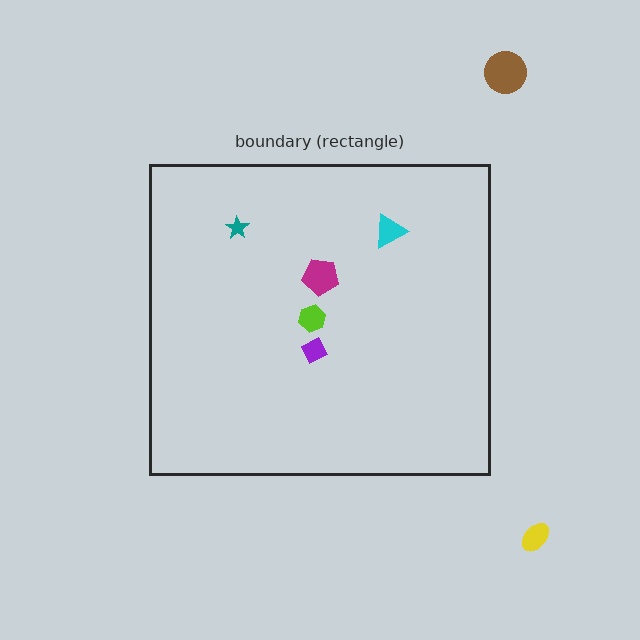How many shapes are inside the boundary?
5 inside, 2 outside.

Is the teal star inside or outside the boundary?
Inside.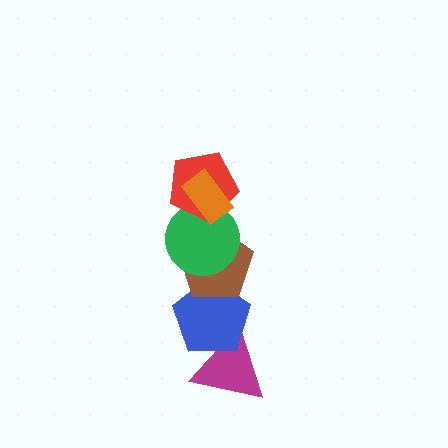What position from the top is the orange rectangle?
The orange rectangle is 1st from the top.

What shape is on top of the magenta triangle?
The blue pentagon is on top of the magenta triangle.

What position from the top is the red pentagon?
The red pentagon is 2nd from the top.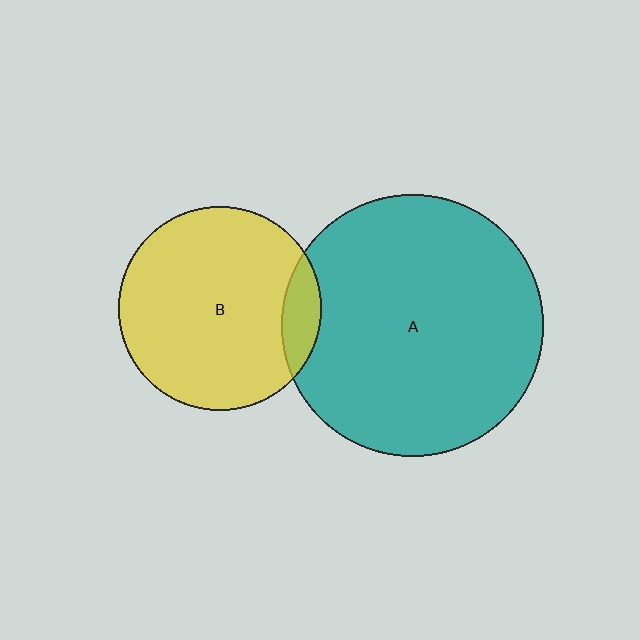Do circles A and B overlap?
Yes.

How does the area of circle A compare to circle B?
Approximately 1.7 times.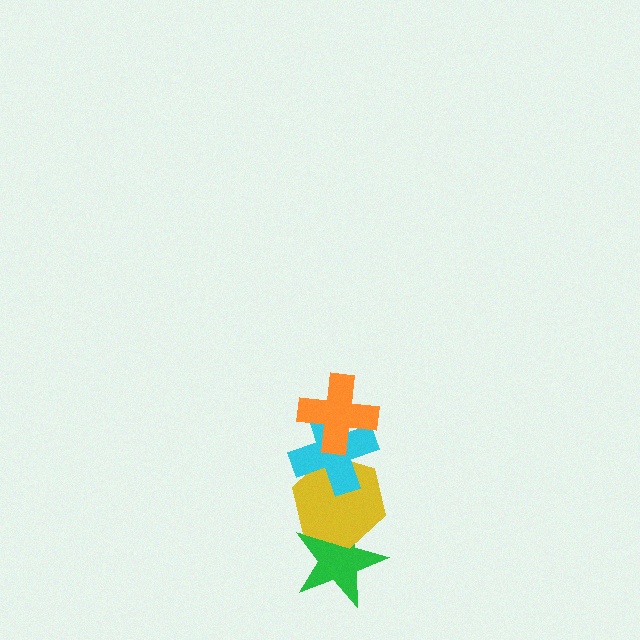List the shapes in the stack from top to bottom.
From top to bottom: the orange cross, the cyan cross, the yellow hexagon, the green star.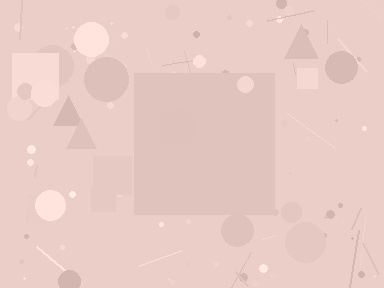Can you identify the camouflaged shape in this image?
The camouflaged shape is a square.